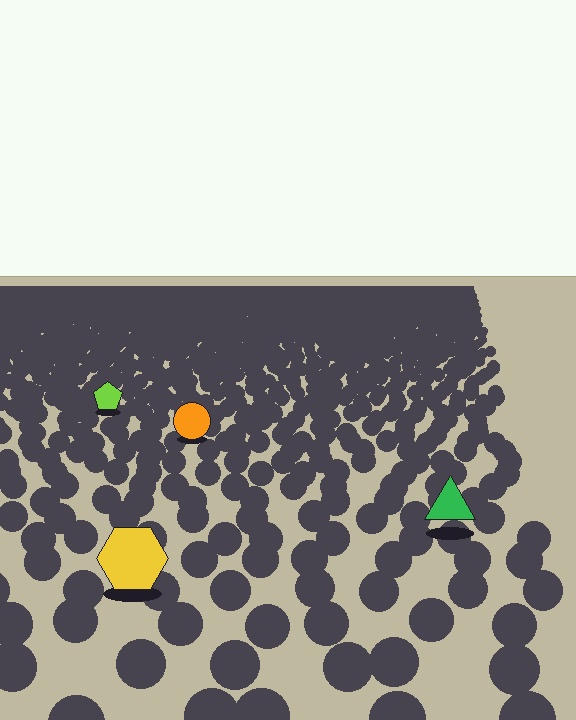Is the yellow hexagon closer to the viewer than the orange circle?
Yes. The yellow hexagon is closer — you can tell from the texture gradient: the ground texture is coarser near it.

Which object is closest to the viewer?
The yellow hexagon is closest. The texture marks near it are larger and more spread out.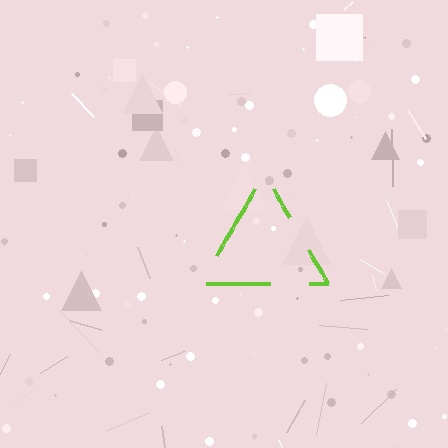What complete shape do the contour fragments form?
The contour fragments form a triangle.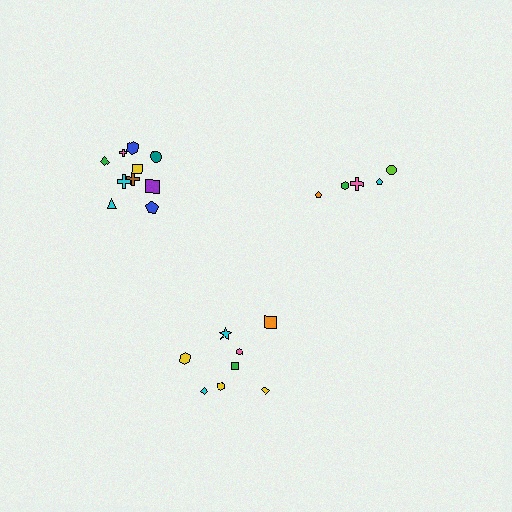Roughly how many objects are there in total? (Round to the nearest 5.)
Roughly 25 objects in total.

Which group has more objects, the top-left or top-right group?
The top-left group.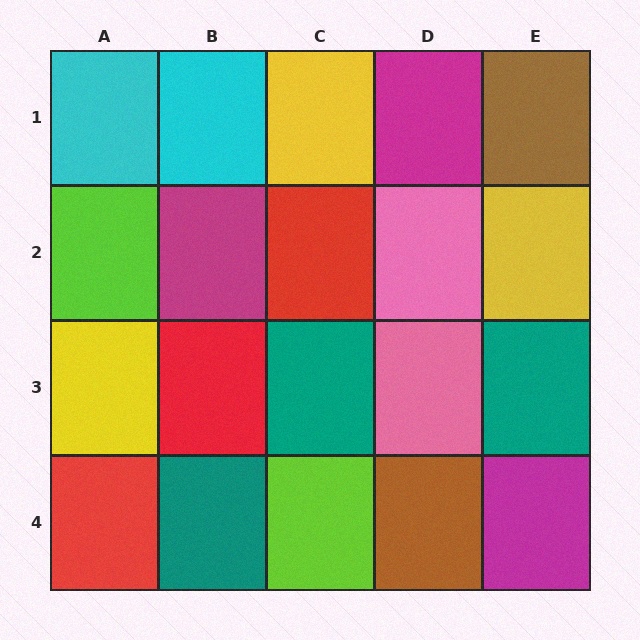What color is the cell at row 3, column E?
Teal.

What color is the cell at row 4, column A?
Red.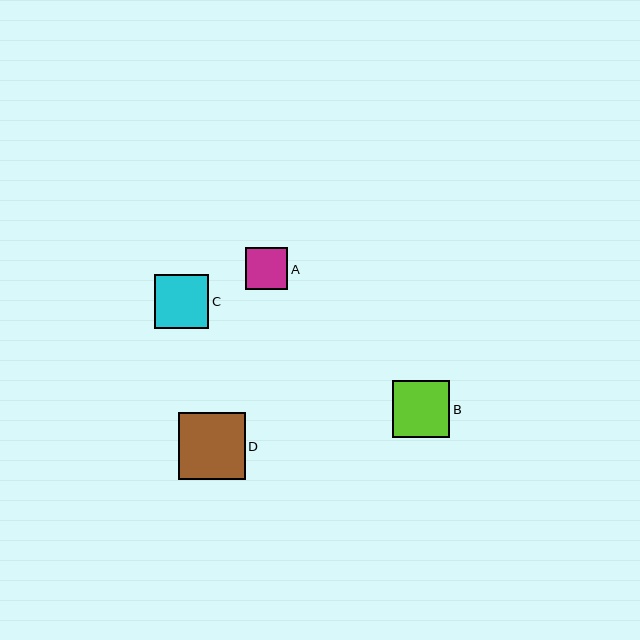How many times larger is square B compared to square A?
Square B is approximately 1.4 times the size of square A.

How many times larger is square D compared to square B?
Square D is approximately 1.2 times the size of square B.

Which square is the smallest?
Square A is the smallest with a size of approximately 42 pixels.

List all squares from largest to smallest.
From largest to smallest: D, B, C, A.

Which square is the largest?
Square D is the largest with a size of approximately 66 pixels.